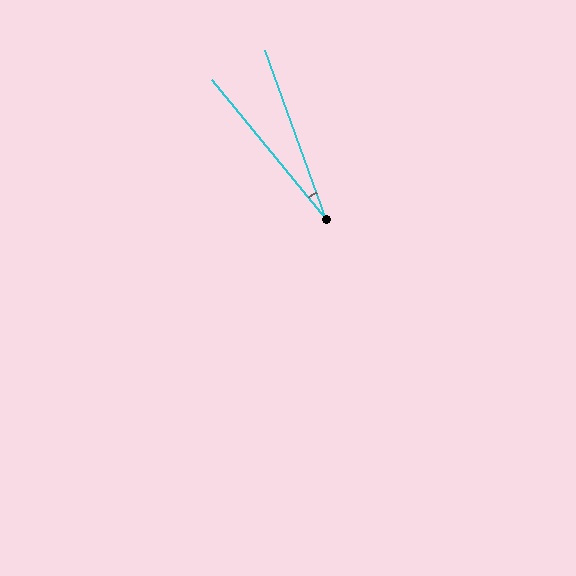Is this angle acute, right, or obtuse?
It is acute.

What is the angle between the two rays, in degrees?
Approximately 19 degrees.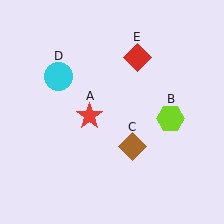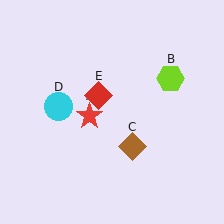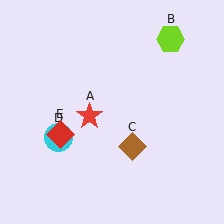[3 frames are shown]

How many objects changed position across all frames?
3 objects changed position: lime hexagon (object B), cyan circle (object D), red diamond (object E).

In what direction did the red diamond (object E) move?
The red diamond (object E) moved down and to the left.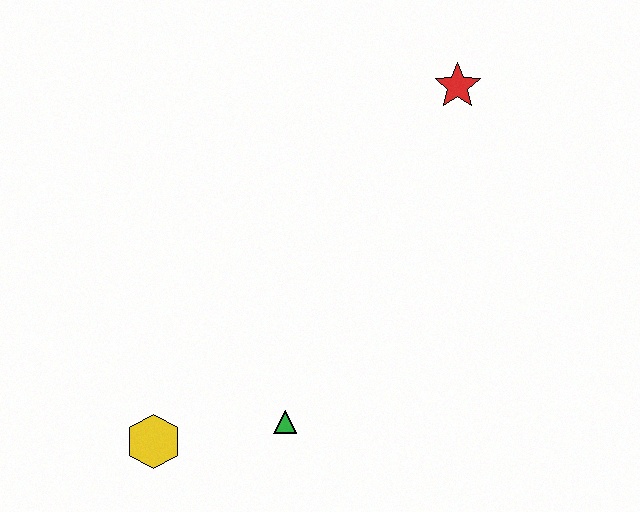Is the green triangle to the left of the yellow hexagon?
No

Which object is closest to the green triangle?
The yellow hexagon is closest to the green triangle.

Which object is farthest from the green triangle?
The red star is farthest from the green triangle.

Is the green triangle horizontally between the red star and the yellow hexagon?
Yes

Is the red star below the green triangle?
No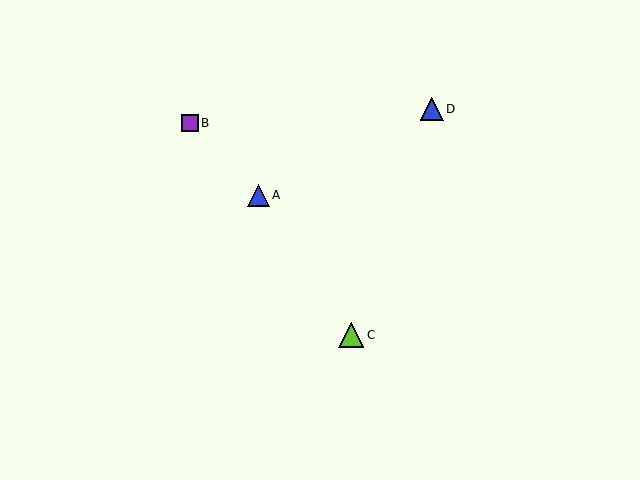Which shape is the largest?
The lime triangle (labeled C) is the largest.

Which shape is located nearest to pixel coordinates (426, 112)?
The blue triangle (labeled D) at (432, 109) is nearest to that location.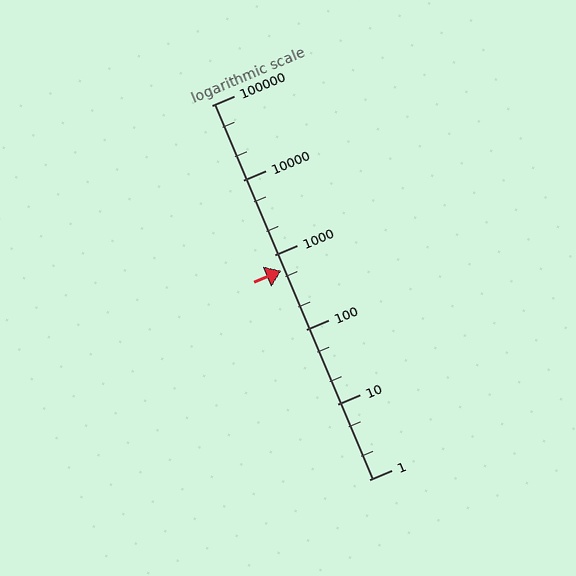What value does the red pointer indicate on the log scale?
The pointer indicates approximately 620.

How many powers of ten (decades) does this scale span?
The scale spans 5 decades, from 1 to 100000.